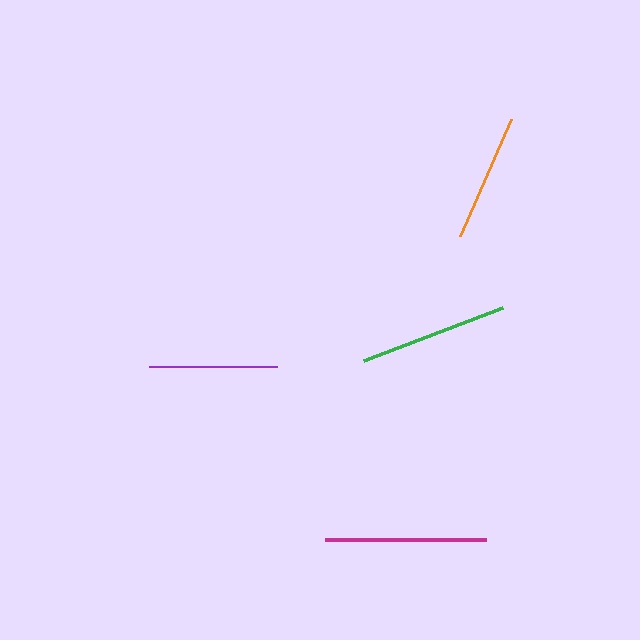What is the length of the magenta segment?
The magenta segment is approximately 161 pixels long.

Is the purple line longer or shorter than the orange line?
The purple line is longer than the orange line.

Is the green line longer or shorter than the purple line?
The green line is longer than the purple line.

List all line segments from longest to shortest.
From longest to shortest: magenta, green, purple, orange.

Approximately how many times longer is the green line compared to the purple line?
The green line is approximately 1.2 times the length of the purple line.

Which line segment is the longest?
The magenta line is the longest at approximately 161 pixels.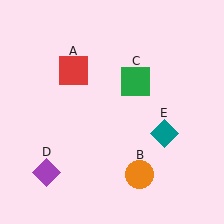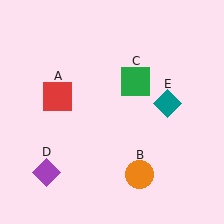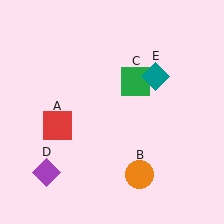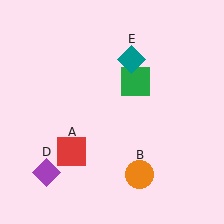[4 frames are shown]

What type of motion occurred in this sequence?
The red square (object A), teal diamond (object E) rotated counterclockwise around the center of the scene.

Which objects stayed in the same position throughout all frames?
Orange circle (object B) and green square (object C) and purple diamond (object D) remained stationary.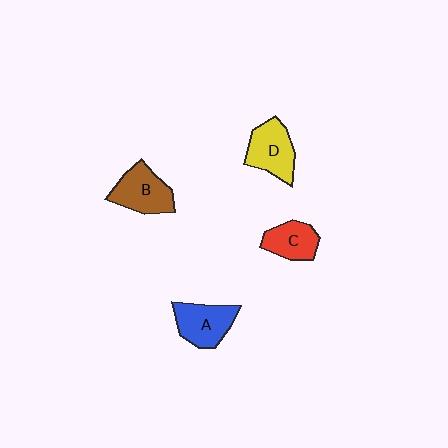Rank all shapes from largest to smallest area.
From largest to smallest: B (brown), D (yellow), A (blue), C (red).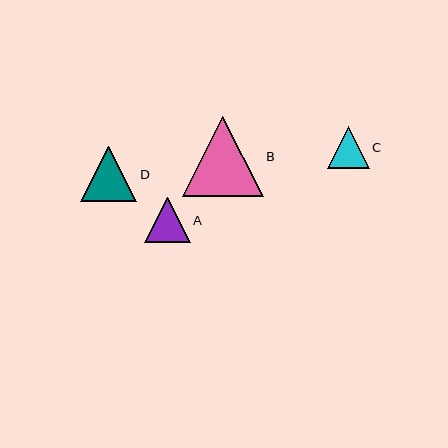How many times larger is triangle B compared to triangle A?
Triangle B is approximately 1.8 times the size of triangle A.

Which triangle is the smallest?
Triangle C is the smallest with a size of approximately 41 pixels.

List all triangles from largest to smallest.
From largest to smallest: B, D, A, C.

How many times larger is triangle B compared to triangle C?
Triangle B is approximately 1.9 times the size of triangle C.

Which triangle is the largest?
Triangle B is the largest with a size of approximately 80 pixels.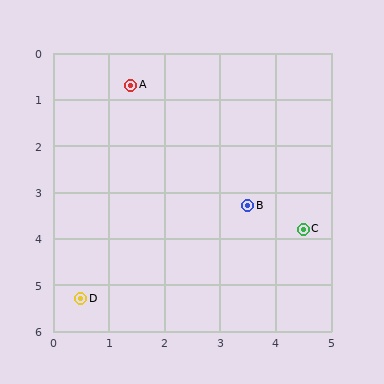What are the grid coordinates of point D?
Point D is at approximately (0.5, 5.3).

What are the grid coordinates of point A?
Point A is at approximately (1.4, 0.7).